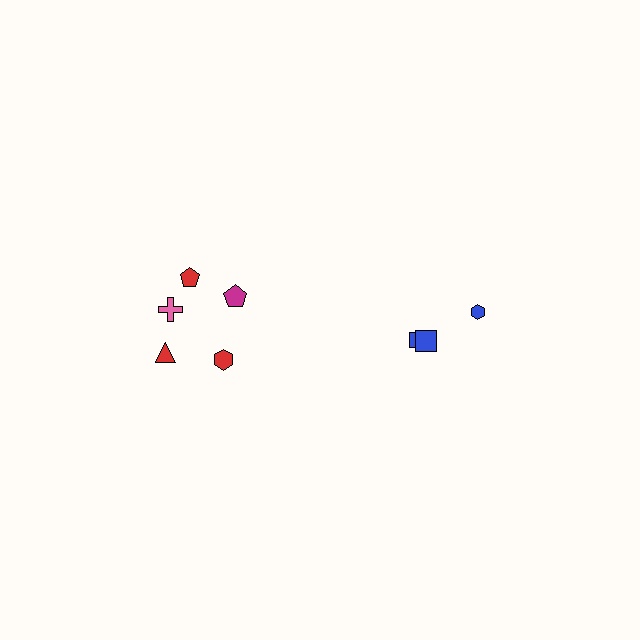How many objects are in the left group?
There are 5 objects.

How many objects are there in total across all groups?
There are 8 objects.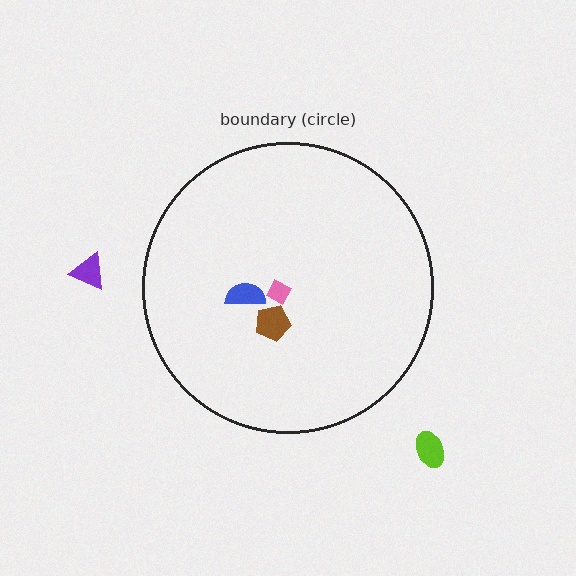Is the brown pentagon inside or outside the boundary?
Inside.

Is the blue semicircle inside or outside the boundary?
Inside.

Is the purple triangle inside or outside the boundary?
Outside.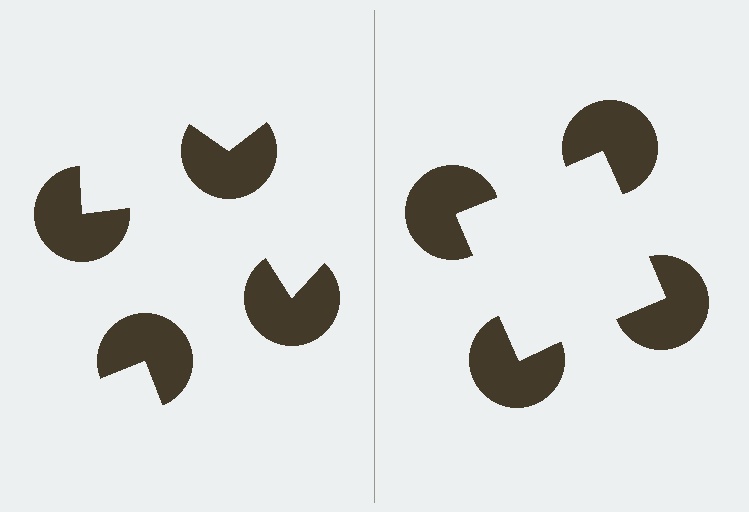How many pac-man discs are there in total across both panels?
8 — 4 on each side.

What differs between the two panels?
The pac-man discs are positioned identically on both sides; only the wedge orientations differ. On the right they align to a square; on the left they are misaligned.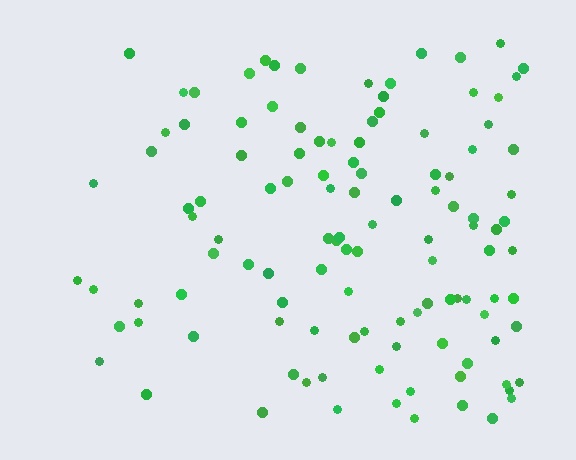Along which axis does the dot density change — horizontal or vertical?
Horizontal.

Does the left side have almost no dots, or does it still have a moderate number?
Still a moderate number, just noticeably fewer than the right.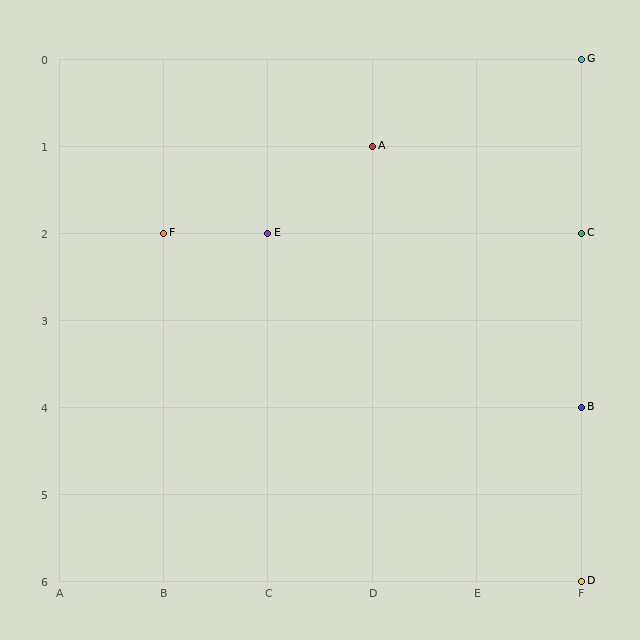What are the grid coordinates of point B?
Point B is at grid coordinates (F, 4).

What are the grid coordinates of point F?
Point F is at grid coordinates (B, 2).